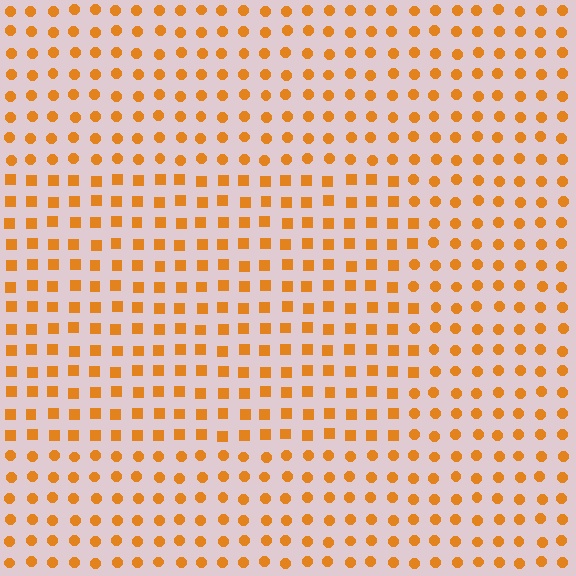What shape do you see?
I see a rectangle.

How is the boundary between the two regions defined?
The boundary is defined by a change in element shape: squares inside vs. circles outside. All elements share the same color and spacing.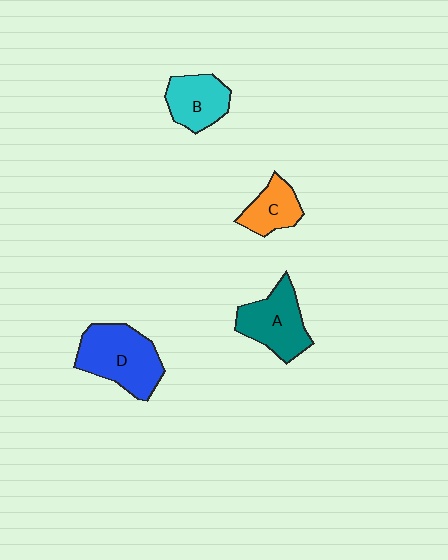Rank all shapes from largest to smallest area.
From largest to smallest: D (blue), A (teal), B (cyan), C (orange).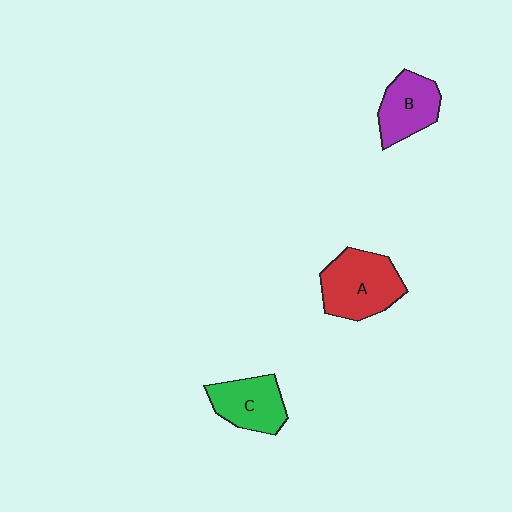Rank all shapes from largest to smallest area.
From largest to smallest: A (red), C (green), B (purple).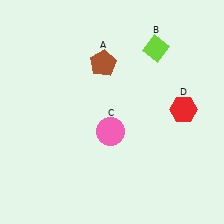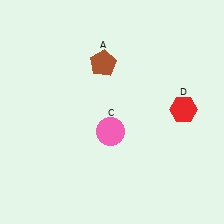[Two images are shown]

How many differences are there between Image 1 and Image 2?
There is 1 difference between the two images.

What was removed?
The lime diamond (B) was removed in Image 2.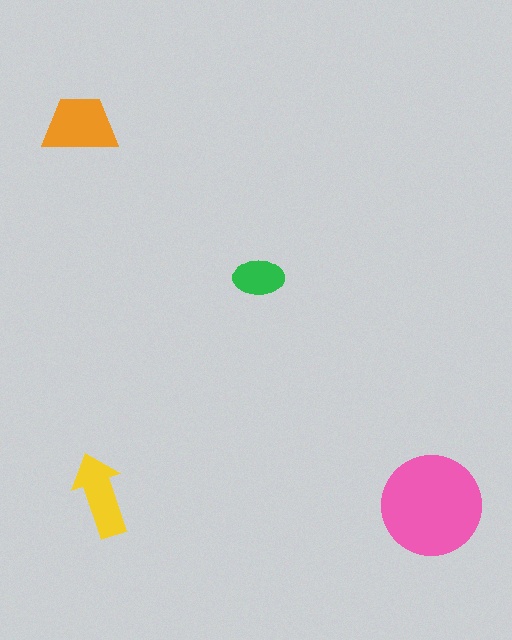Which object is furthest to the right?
The pink circle is rightmost.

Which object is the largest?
The pink circle.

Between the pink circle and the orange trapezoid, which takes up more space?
The pink circle.